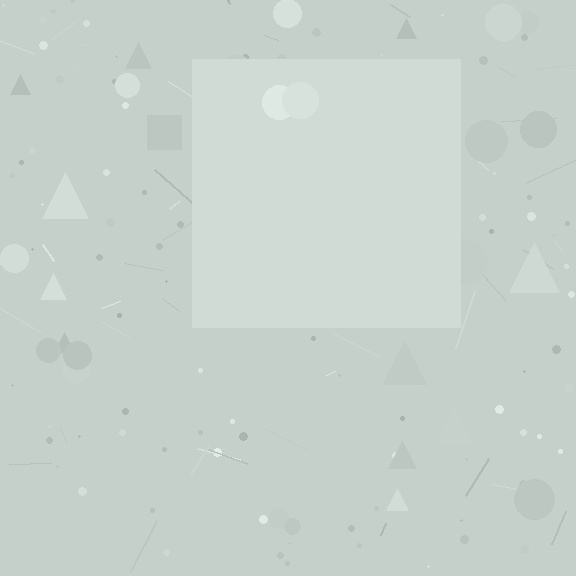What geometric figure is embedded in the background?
A square is embedded in the background.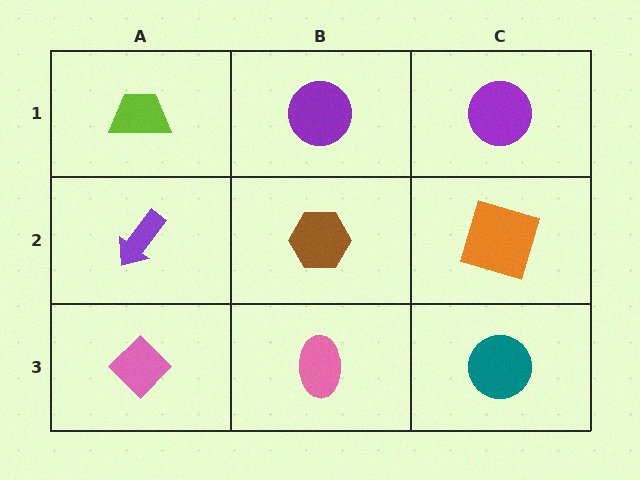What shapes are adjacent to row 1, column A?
A purple arrow (row 2, column A), a purple circle (row 1, column B).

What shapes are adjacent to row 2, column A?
A lime trapezoid (row 1, column A), a pink diamond (row 3, column A), a brown hexagon (row 2, column B).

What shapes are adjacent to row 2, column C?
A purple circle (row 1, column C), a teal circle (row 3, column C), a brown hexagon (row 2, column B).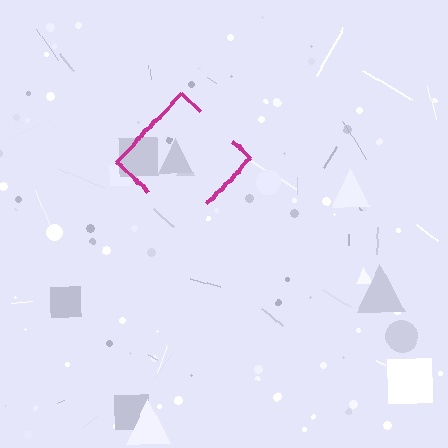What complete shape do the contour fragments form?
The contour fragments form a diamond.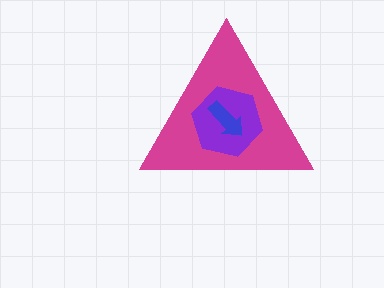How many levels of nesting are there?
3.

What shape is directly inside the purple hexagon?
The blue arrow.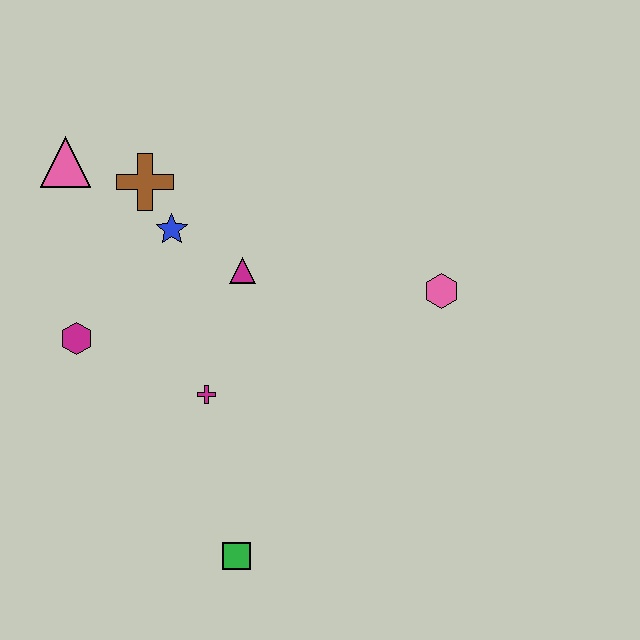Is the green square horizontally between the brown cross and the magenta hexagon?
No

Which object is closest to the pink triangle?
The brown cross is closest to the pink triangle.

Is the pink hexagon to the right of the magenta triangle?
Yes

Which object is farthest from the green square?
The pink triangle is farthest from the green square.